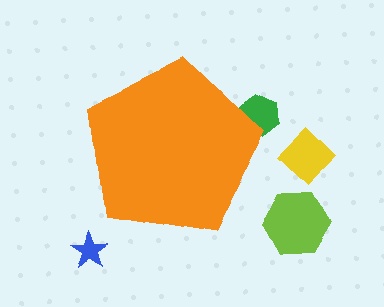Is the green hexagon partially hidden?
Yes, the green hexagon is partially hidden behind the orange pentagon.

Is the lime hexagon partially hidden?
No, the lime hexagon is fully visible.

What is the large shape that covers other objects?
An orange pentagon.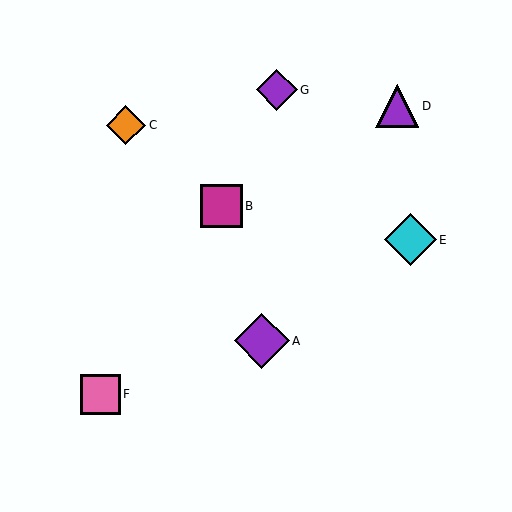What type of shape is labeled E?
Shape E is a cyan diamond.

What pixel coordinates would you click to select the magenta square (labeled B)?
Click at (221, 206) to select the magenta square B.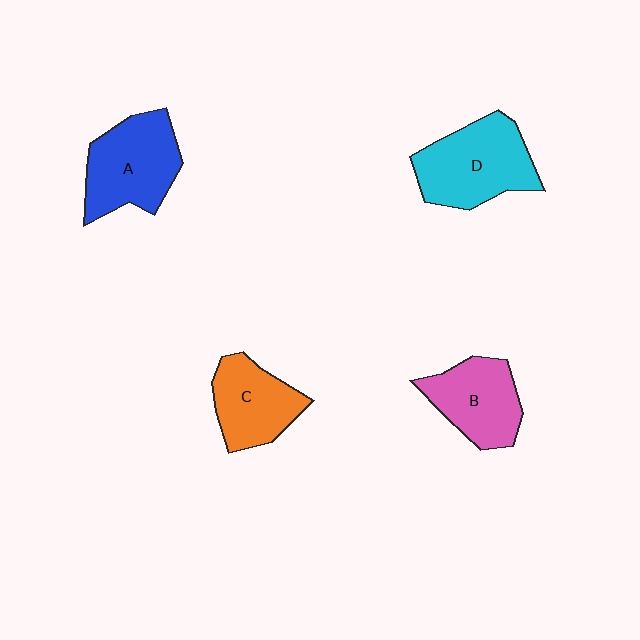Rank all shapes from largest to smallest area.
From largest to smallest: D (cyan), A (blue), B (pink), C (orange).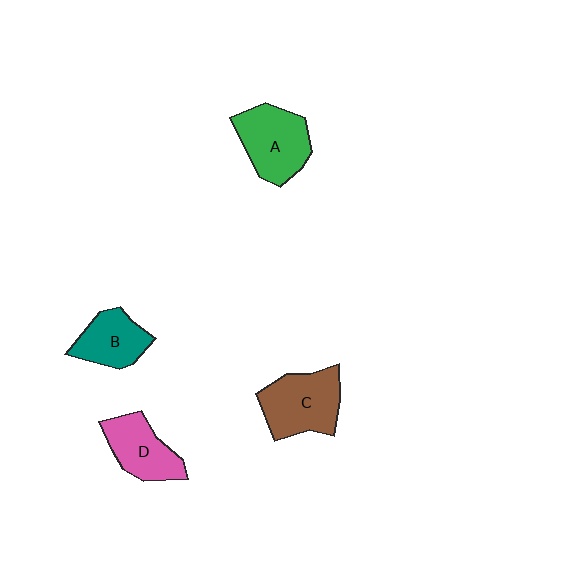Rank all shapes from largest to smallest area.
From largest to smallest: C (brown), A (green), D (pink), B (teal).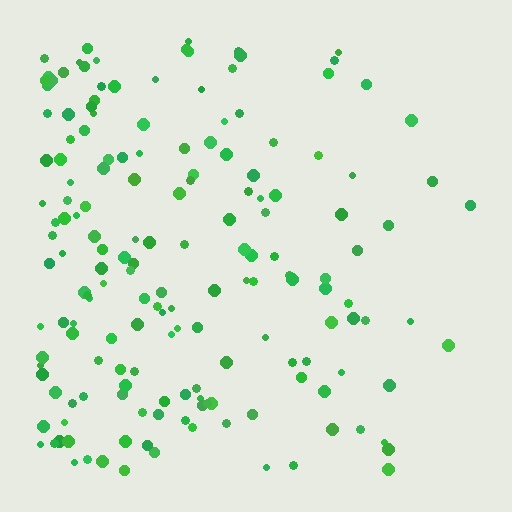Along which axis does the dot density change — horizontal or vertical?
Horizontal.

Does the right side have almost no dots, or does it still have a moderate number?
Still a moderate number, just noticeably fewer than the left.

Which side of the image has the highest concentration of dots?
The left.